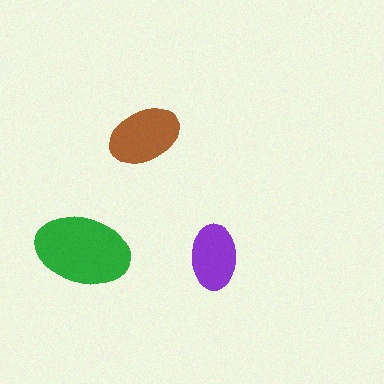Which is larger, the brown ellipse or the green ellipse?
The green one.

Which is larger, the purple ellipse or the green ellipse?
The green one.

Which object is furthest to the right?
The purple ellipse is rightmost.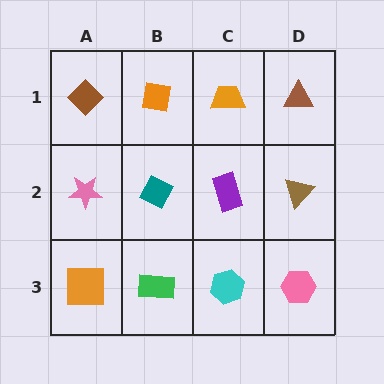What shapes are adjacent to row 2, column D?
A brown triangle (row 1, column D), a pink hexagon (row 3, column D), a purple rectangle (row 2, column C).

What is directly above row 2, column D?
A brown triangle.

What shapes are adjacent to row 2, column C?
An orange trapezoid (row 1, column C), a cyan hexagon (row 3, column C), a teal diamond (row 2, column B), a brown triangle (row 2, column D).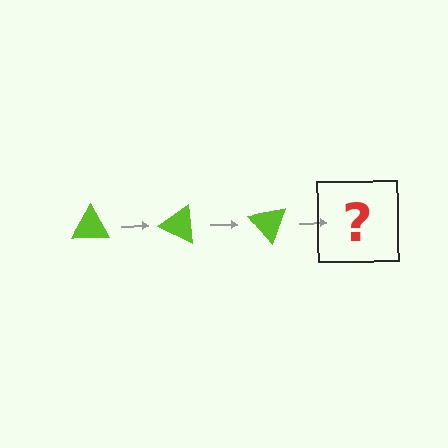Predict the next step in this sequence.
The next step is a lime triangle rotated 75 degrees.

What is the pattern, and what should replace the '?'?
The pattern is that the triangle rotates 25 degrees each step. The '?' should be a lime triangle rotated 75 degrees.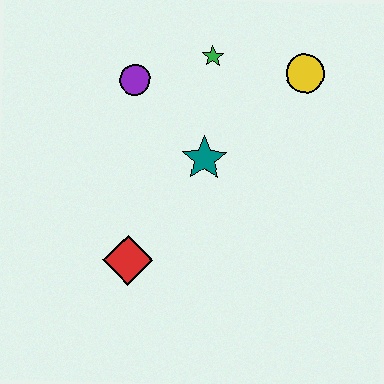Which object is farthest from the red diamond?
The yellow circle is farthest from the red diamond.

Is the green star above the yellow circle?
Yes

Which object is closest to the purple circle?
The green star is closest to the purple circle.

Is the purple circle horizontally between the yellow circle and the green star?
No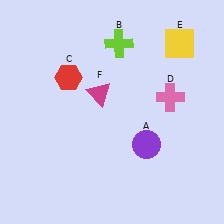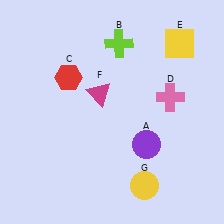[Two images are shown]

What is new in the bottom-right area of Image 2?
A yellow circle (G) was added in the bottom-right area of Image 2.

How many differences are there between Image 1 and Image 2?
There is 1 difference between the two images.